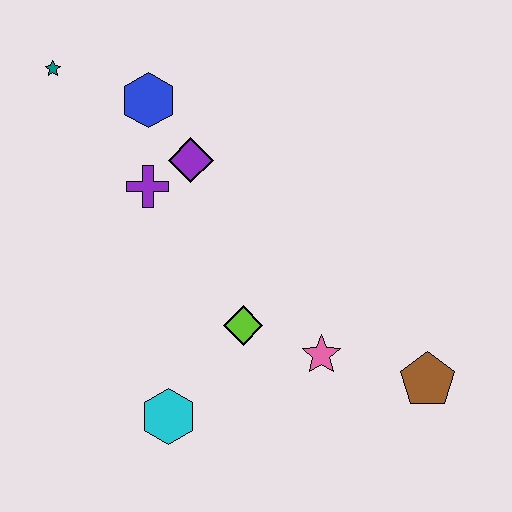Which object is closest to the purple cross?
The purple diamond is closest to the purple cross.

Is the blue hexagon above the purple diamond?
Yes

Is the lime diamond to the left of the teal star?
No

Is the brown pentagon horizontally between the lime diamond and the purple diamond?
No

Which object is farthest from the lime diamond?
The teal star is farthest from the lime diamond.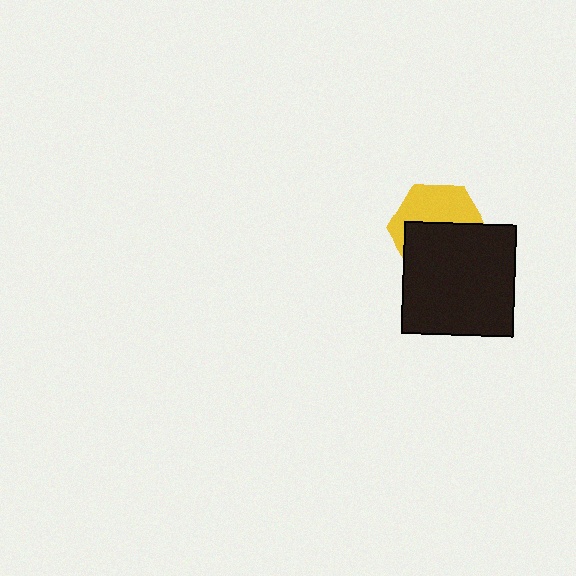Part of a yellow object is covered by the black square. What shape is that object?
It is a hexagon.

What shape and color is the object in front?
The object in front is a black square.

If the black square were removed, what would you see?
You would see the complete yellow hexagon.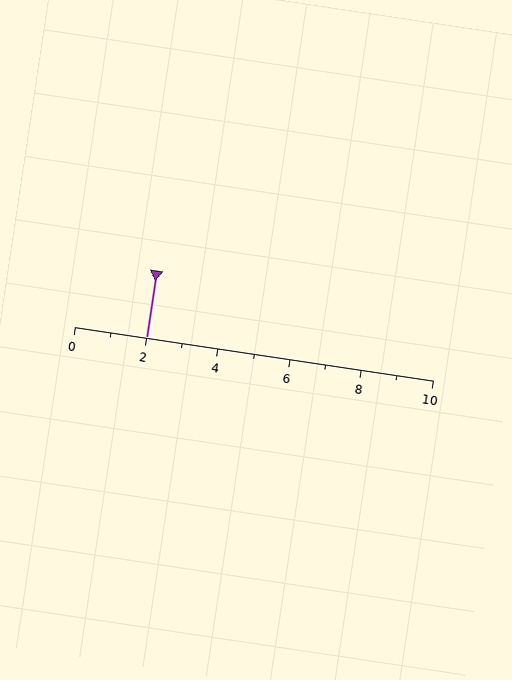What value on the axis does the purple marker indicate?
The marker indicates approximately 2.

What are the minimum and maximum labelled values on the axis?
The axis runs from 0 to 10.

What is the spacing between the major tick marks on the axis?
The major ticks are spaced 2 apart.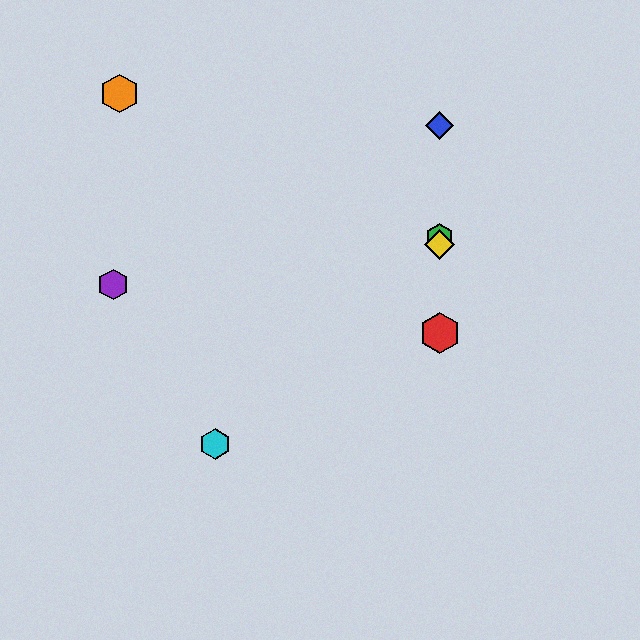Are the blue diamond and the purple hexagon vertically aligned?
No, the blue diamond is at x≈440 and the purple hexagon is at x≈113.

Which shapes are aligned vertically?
The red hexagon, the blue diamond, the green hexagon, the yellow diamond are aligned vertically.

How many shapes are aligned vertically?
4 shapes (the red hexagon, the blue diamond, the green hexagon, the yellow diamond) are aligned vertically.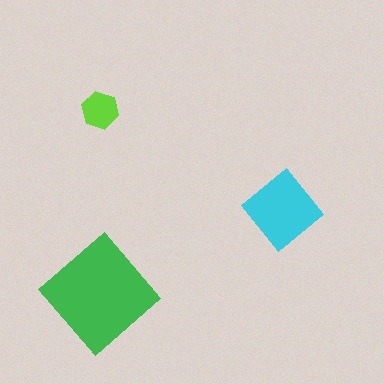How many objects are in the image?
There are 3 objects in the image.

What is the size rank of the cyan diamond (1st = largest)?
2nd.